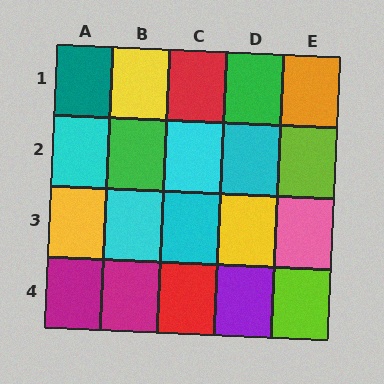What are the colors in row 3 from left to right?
Yellow, cyan, cyan, yellow, pink.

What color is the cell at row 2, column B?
Green.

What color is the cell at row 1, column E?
Orange.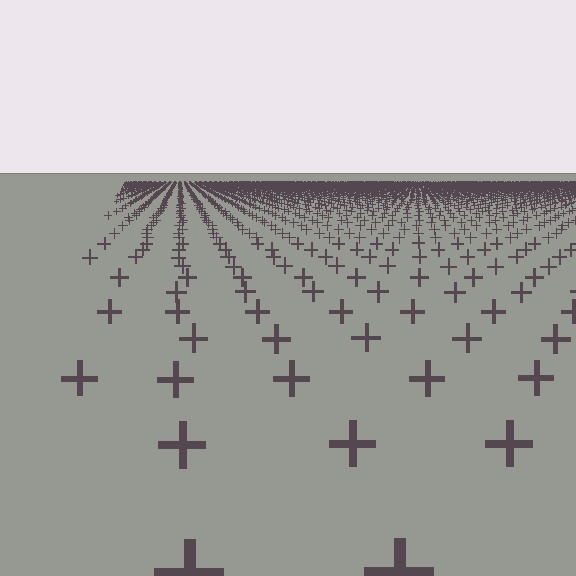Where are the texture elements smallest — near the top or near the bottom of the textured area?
Near the top.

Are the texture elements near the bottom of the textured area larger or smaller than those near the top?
Larger. Near the bottom, elements are closer to the viewer and appear at a bigger on-screen size.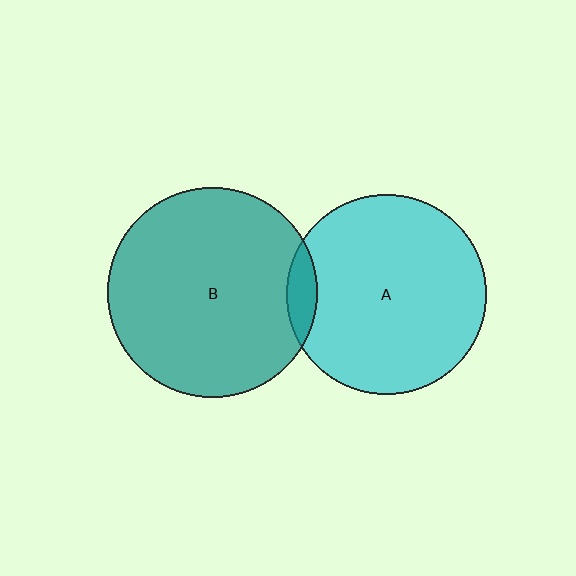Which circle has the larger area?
Circle B (teal).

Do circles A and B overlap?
Yes.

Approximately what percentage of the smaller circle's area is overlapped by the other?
Approximately 5%.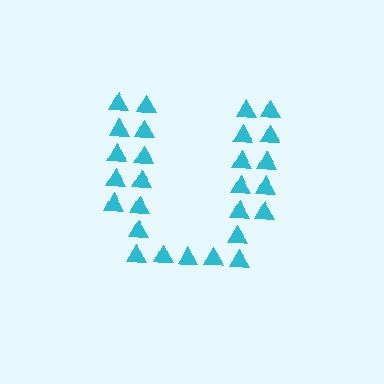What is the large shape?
The large shape is the letter U.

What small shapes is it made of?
It is made of small triangles.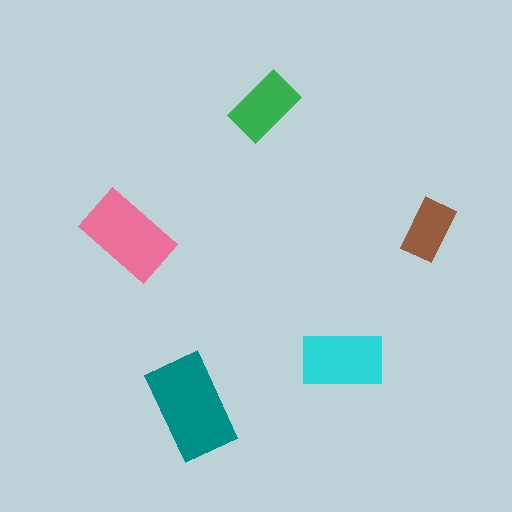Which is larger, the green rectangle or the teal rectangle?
The teal one.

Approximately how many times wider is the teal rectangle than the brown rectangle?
About 1.5 times wider.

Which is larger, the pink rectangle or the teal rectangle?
The teal one.